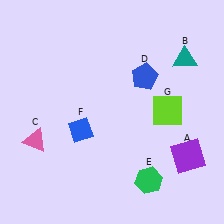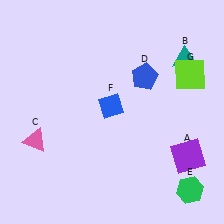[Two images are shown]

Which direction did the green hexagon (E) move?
The green hexagon (E) moved right.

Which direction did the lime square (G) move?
The lime square (G) moved up.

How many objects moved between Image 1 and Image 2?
3 objects moved between the two images.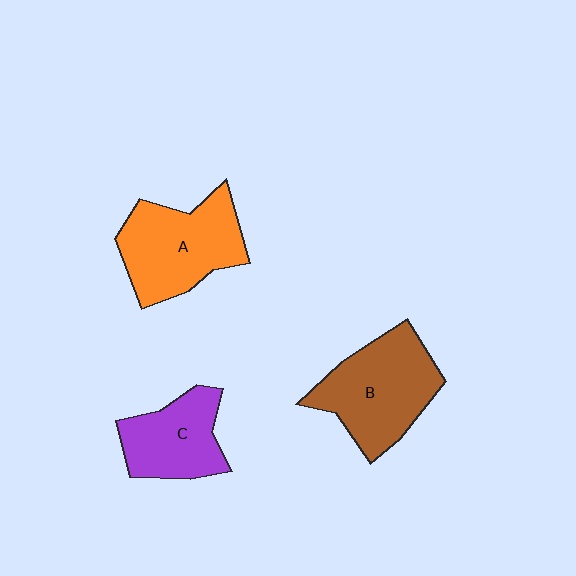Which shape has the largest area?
Shape B (brown).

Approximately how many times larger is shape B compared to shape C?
Approximately 1.4 times.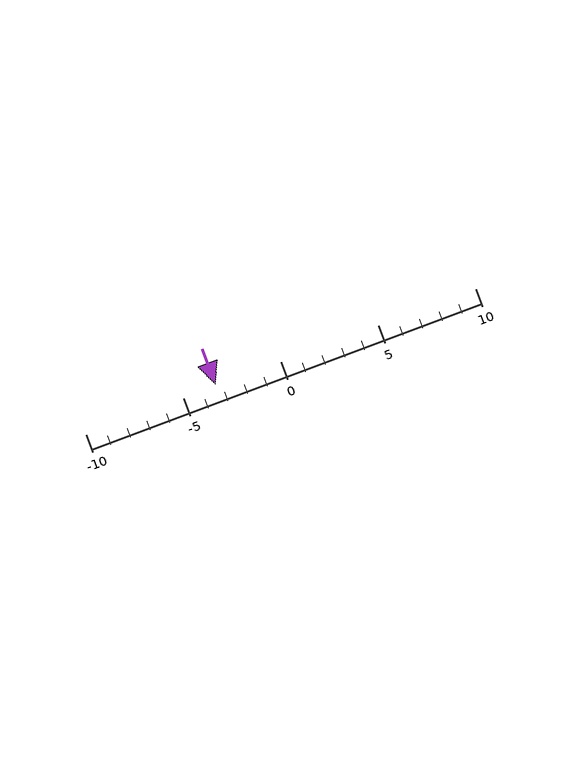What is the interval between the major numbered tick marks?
The major tick marks are spaced 5 units apart.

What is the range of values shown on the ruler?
The ruler shows values from -10 to 10.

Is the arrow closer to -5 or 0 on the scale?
The arrow is closer to -5.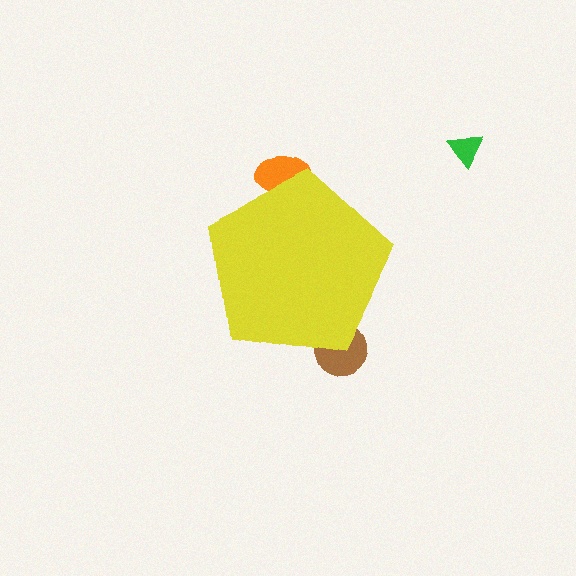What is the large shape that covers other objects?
A yellow pentagon.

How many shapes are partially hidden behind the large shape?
2 shapes are partially hidden.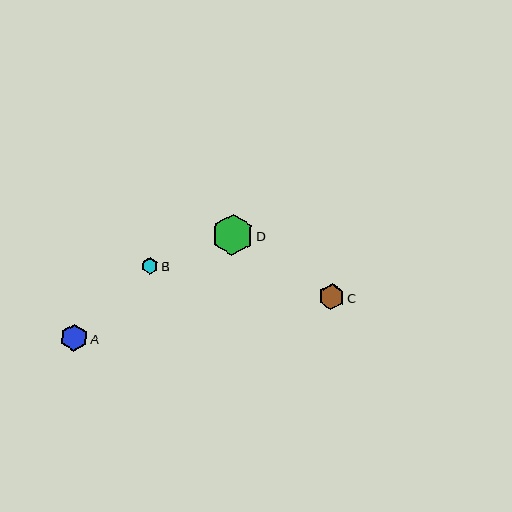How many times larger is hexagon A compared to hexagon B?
Hexagon A is approximately 1.7 times the size of hexagon B.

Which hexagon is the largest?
Hexagon D is the largest with a size of approximately 41 pixels.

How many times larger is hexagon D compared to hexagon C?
Hexagon D is approximately 1.6 times the size of hexagon C.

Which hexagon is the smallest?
Hexagon B is the smallest with a size of approximately 17 pixels.